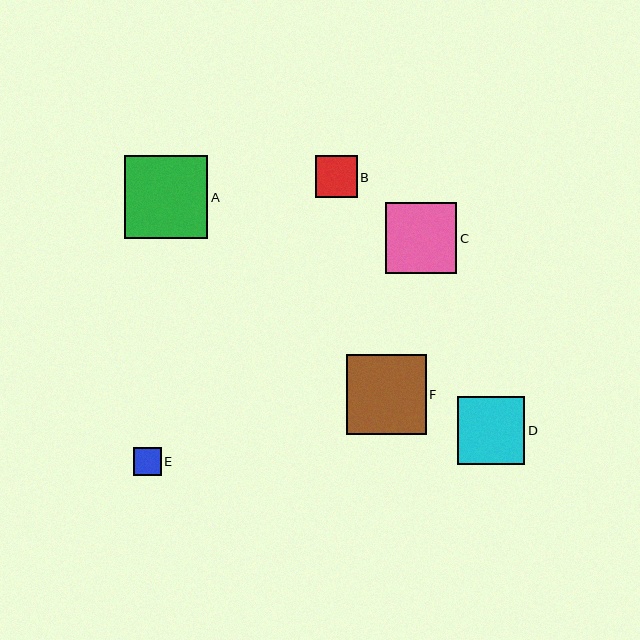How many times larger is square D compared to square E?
Square D is approximately 2.4 times the size of square E.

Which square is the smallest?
Square E is the smallest with a size of approximately 28 pixels.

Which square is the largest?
Square A is the largest with a size of approximately 83 pixels.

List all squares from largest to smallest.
From largest to smallest: A, F, C, D, B, E.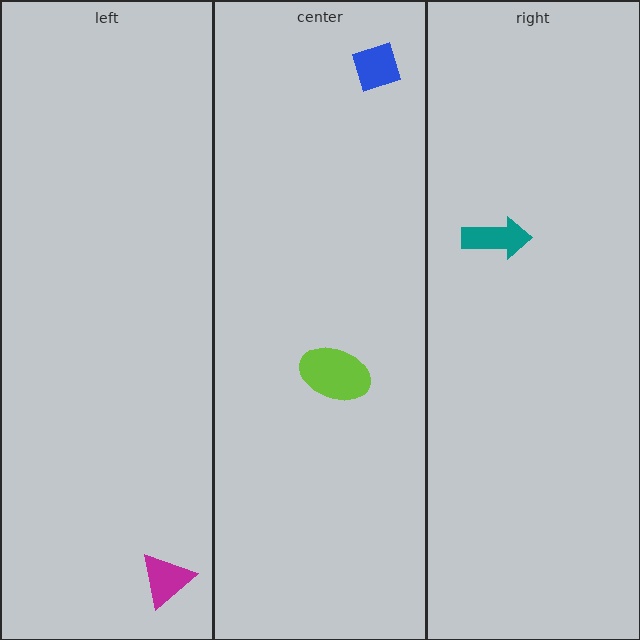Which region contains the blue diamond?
The center region.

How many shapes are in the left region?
1.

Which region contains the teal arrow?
The right region.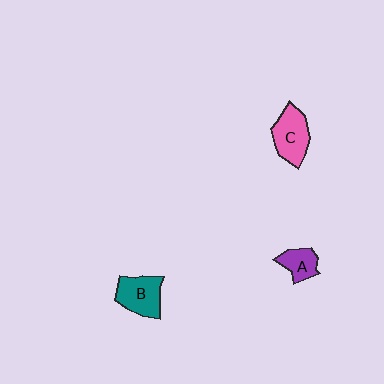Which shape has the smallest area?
Shape A (purple).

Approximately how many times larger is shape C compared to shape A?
Approximately 1.6 times.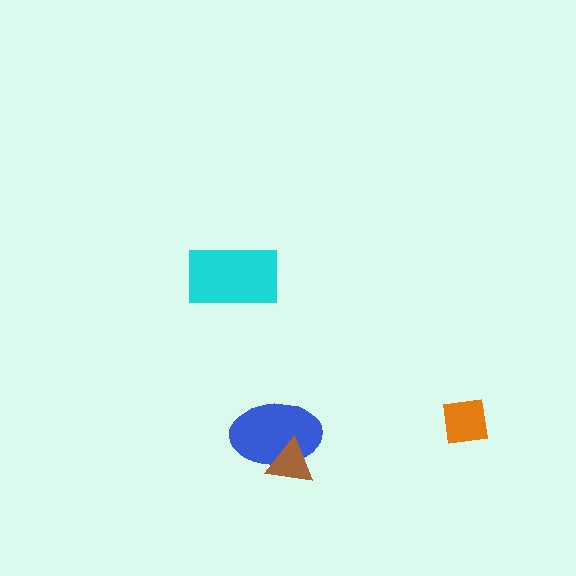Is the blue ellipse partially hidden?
Yes, it is partially covered by another shape.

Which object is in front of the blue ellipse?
The brown triangle is in front of the blue ellipse.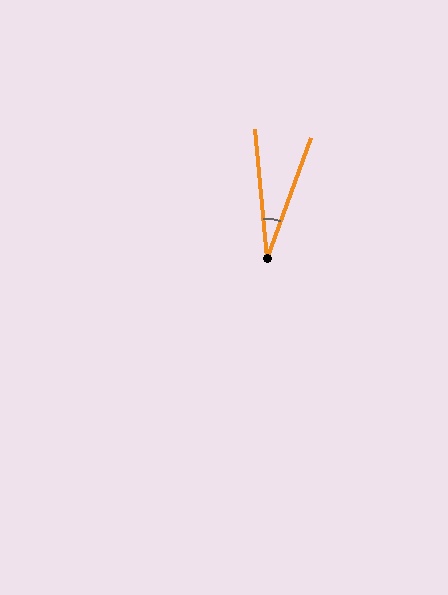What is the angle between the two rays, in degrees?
Approximately 26 degrees.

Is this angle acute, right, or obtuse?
It is acute.